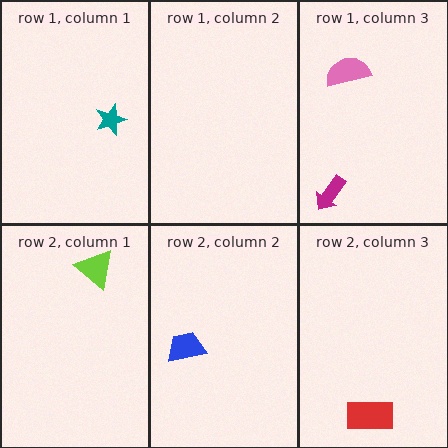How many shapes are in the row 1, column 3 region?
2.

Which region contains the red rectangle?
The row 2, column 3 region.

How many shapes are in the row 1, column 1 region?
1.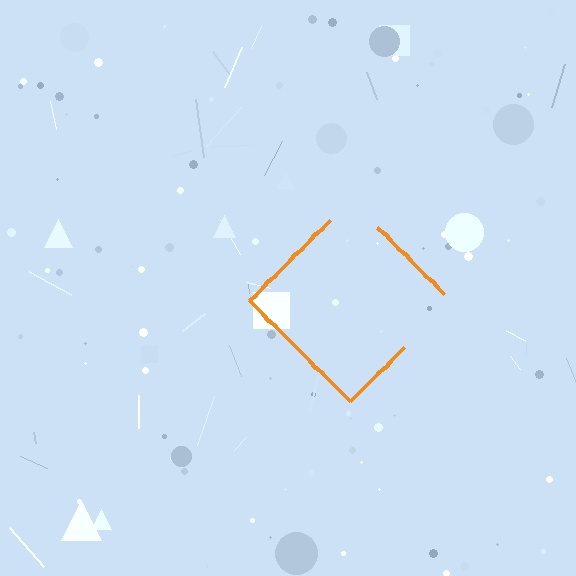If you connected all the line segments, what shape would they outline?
They would outline a diamond.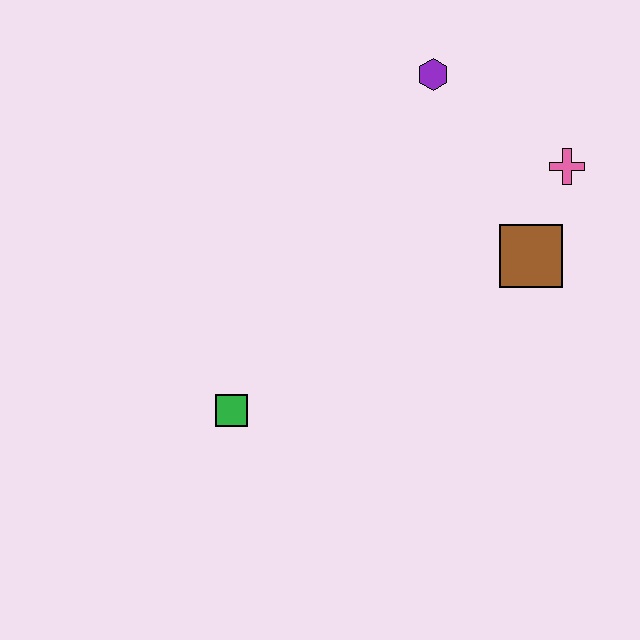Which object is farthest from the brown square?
The green square is farthest from the brown square.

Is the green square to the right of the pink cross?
No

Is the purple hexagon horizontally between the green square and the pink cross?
Yes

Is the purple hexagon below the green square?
No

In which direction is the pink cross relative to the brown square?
The pink cross is above the brown square.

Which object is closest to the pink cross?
The brown square is closest to the pink cross.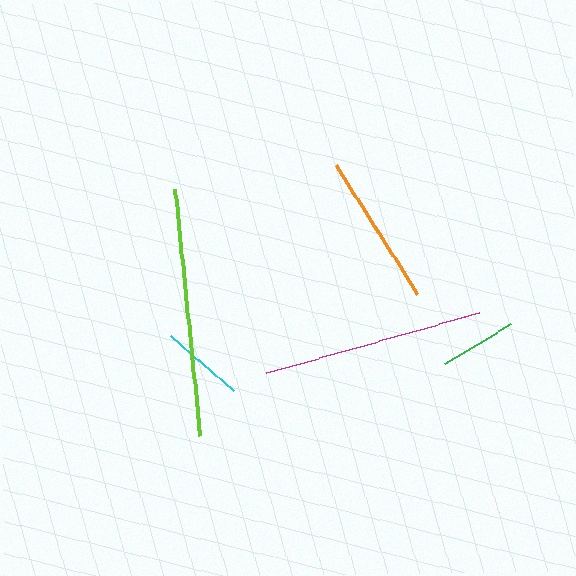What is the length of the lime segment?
The lime segment is approximately 248 pixels long.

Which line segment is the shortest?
The green line is the shortest at approximately 76 pixels.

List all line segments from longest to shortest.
From longest to shortest: lime, magenta, orange, cyan, green.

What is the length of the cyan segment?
The cyan segment is approximately 83 pixels long.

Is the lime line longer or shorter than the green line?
The lime line is longer than the green line.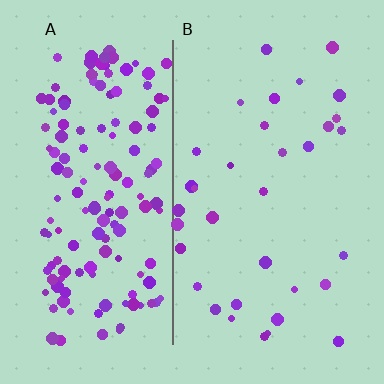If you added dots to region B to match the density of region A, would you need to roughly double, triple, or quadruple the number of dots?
Approximately quadruple.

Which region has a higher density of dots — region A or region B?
A (the left).